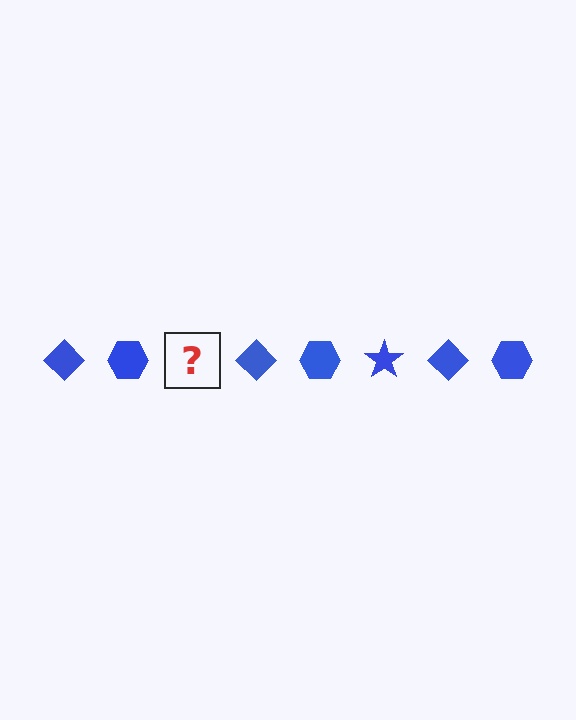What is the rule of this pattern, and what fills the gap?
The rule is that the pattern cycles through diamond, hexagon, star shapes in blue. The gap should be filled with a blue star.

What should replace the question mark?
The question mark should be replaced with a blue star.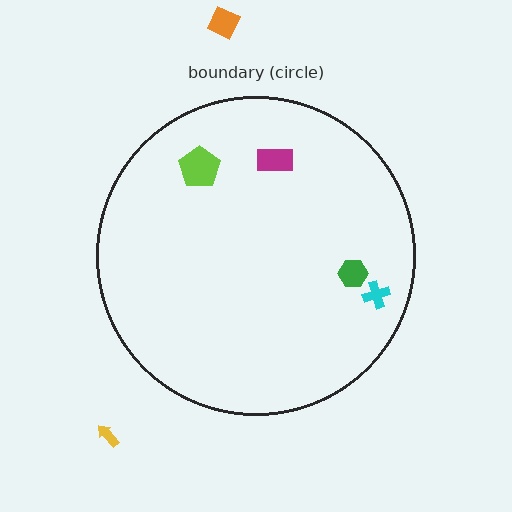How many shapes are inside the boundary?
4 inside, 2 outside.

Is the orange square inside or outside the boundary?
Outside.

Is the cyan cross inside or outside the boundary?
Inside.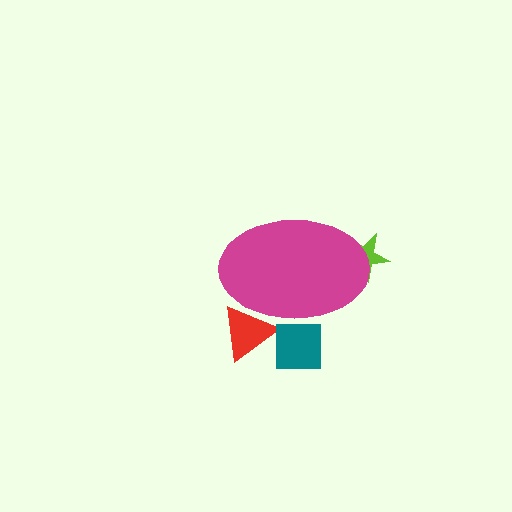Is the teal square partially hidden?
Yes, the teal square is partially hidden behind the magenta ellipse.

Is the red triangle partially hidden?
Yes, the red triangle is partially hidden behind the magenta ellipse.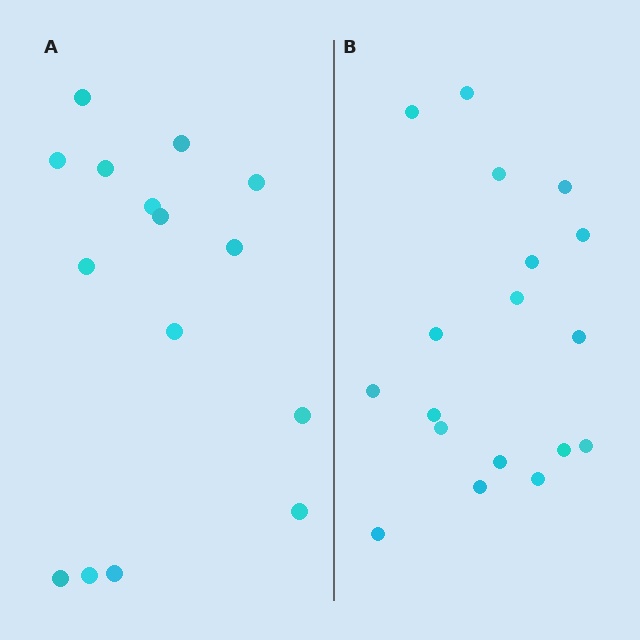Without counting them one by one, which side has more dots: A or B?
Region B (the right region) has more dots.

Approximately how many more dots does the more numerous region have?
Region B has just a few more — roughly 2 or 3 more dots than region A.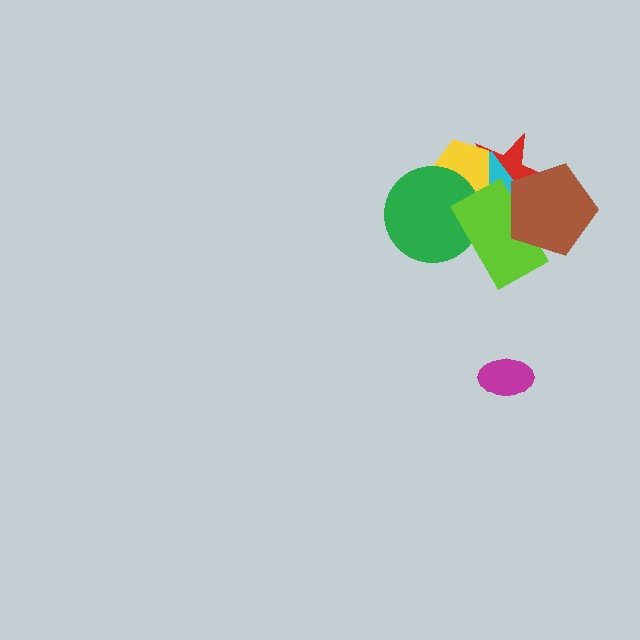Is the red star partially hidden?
Yes, it is partially covered by another shape.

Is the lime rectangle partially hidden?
Yes, it is partially covered by another shape.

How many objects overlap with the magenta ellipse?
0 objects overlap with the magenta ellipse.